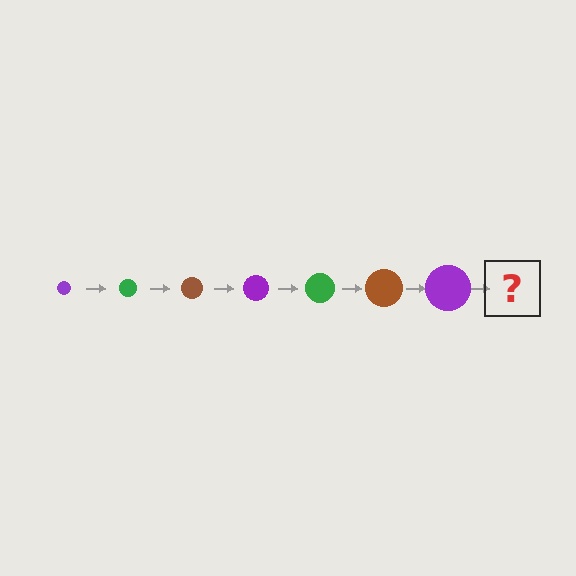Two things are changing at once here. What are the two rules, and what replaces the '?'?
The two rules are that the circle grows larger each step and the color cycles through purple, green, and brown. The '?' should be a green circle, larger than the previous one.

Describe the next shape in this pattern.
It should be a green circle, larger than the previous one.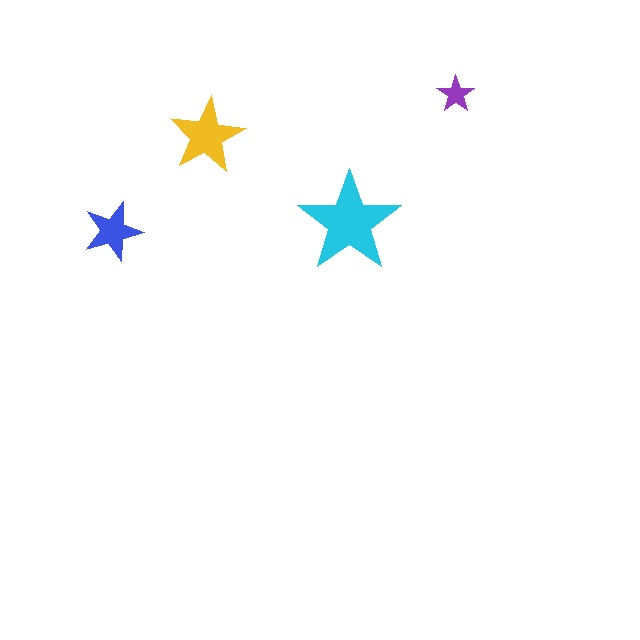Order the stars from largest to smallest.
the cyan one, the yellow one, the blue one, the purple one.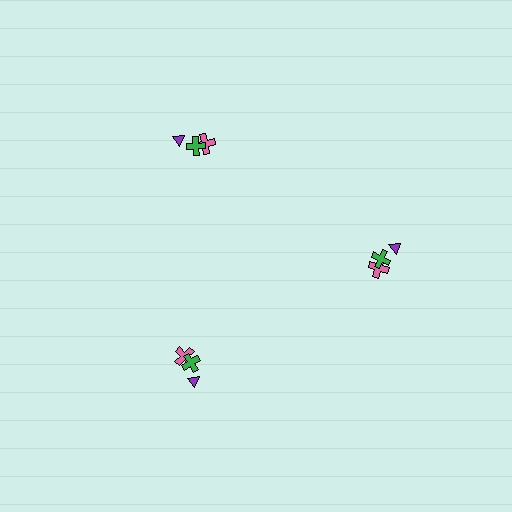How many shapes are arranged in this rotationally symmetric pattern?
There are 9 shapes, arranged in 3 groups of 3.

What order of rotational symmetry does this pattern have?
This pattern has 3-fold rotational symmetry.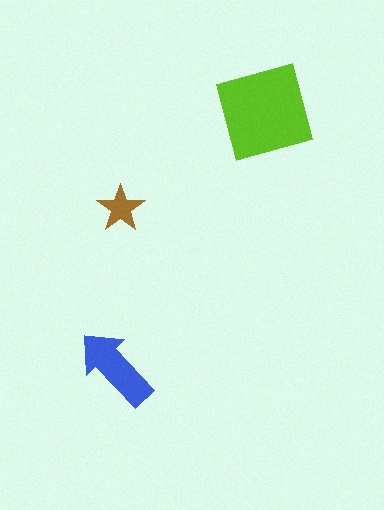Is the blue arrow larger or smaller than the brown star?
Larger.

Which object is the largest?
The lime diamond.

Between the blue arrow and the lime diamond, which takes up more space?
The lime diamond.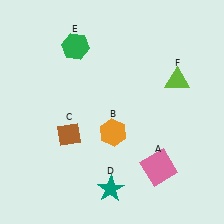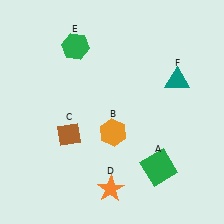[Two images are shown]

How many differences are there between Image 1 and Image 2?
There are 3 differences between the two images.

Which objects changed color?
A changed from pink to green. D changed from teal to orange. F changed from lime to teal.